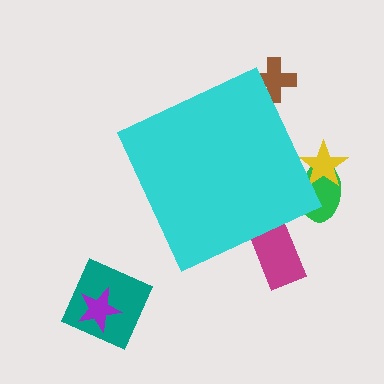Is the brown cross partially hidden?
Yes, the brown cross is partially hidden behind the cyan diamond.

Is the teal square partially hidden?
No, the teal square is fully visible.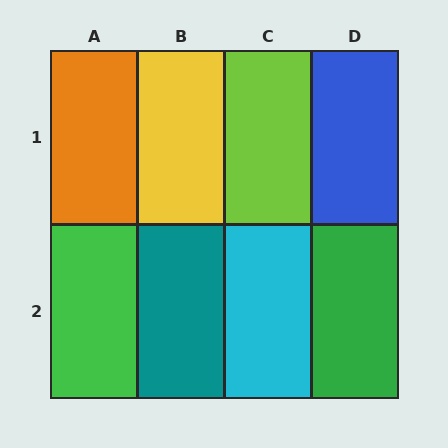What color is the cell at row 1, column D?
Blue.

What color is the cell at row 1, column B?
Yellow.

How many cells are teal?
1 cell is teal.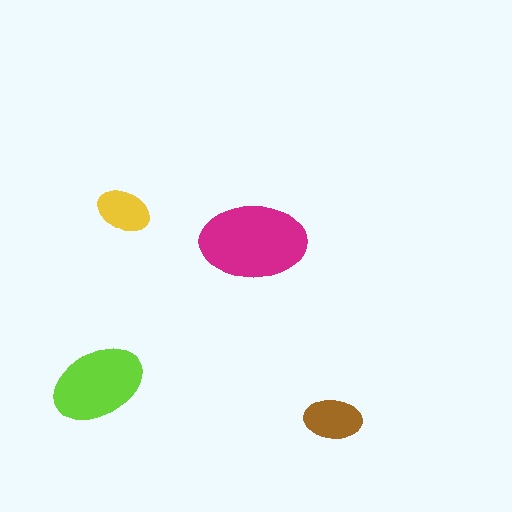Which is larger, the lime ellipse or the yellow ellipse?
The lime one.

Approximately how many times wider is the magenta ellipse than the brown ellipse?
About 2 times wider.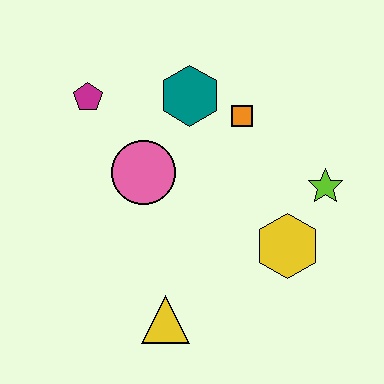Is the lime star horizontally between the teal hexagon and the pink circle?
No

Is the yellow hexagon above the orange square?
No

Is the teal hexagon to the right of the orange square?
No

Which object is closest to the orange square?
The teal hexagon is closest to the orange square.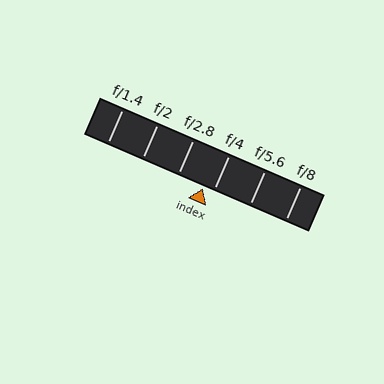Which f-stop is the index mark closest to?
The index mark is closest to f/4.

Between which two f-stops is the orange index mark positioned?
The index mark is between f/2.8 and f/4.